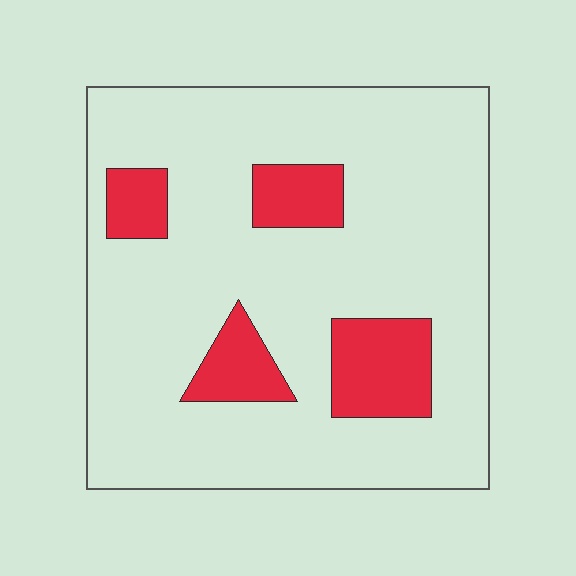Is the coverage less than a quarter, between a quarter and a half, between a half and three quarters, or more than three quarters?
Less than a quarter.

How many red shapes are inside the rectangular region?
4.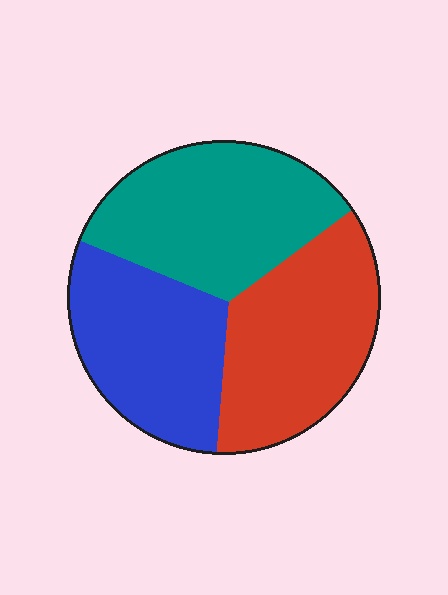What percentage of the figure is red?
Red covers 34% of the figure.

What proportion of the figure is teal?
Teal covers about 35% of the figure.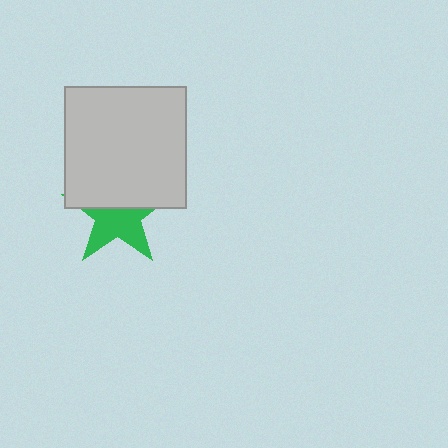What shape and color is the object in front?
The object in front is a light gray square.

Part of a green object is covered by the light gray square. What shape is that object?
It is a star.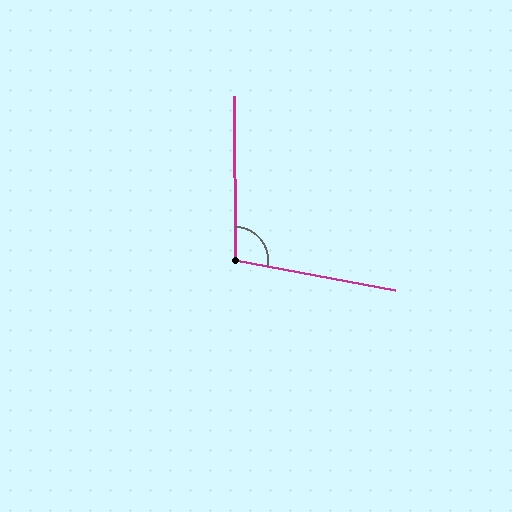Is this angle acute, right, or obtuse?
It is obtuse.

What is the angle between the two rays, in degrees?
Approximately 101 degrees.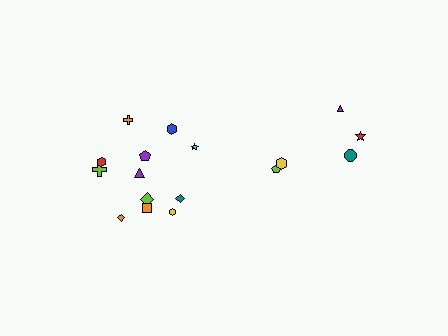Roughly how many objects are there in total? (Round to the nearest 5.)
Roughly 15 objects in total.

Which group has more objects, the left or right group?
The left group.